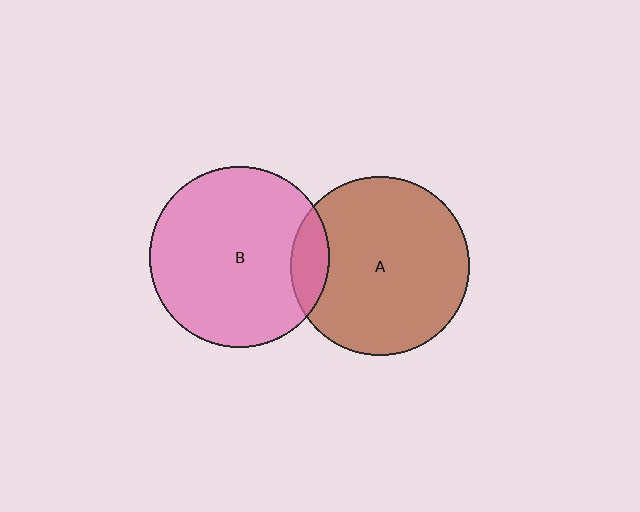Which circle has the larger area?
Circle B (pink).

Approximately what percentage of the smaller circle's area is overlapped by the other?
Approximately 10%.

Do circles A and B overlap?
Yes.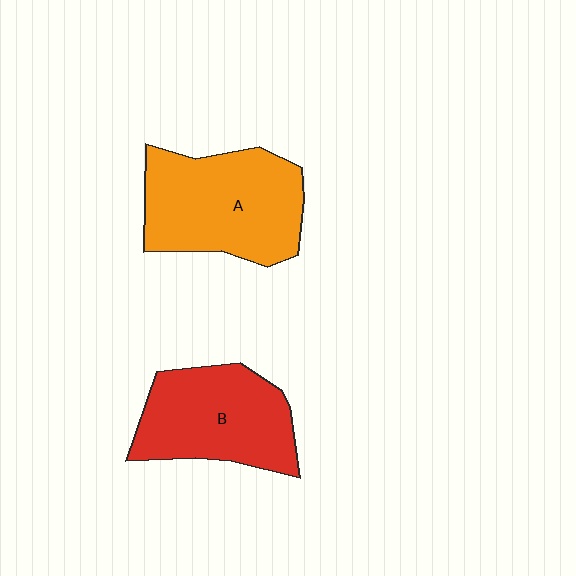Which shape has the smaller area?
Shape B (red).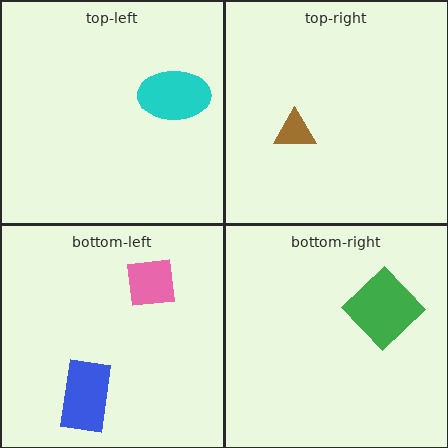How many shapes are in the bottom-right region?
1.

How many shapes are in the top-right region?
1.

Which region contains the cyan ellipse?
The top-left region.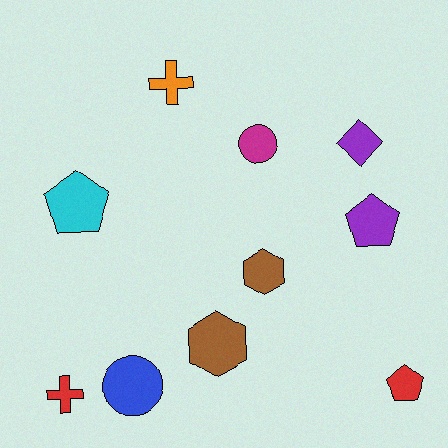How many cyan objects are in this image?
There is 1 cyan object.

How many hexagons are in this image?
There are 2 hexagons.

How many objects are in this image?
There are 10 objects.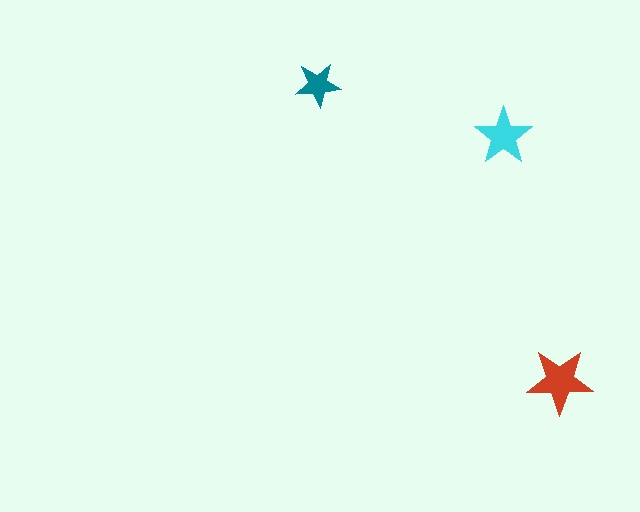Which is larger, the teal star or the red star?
The red one.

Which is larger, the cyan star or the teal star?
The cyan one.